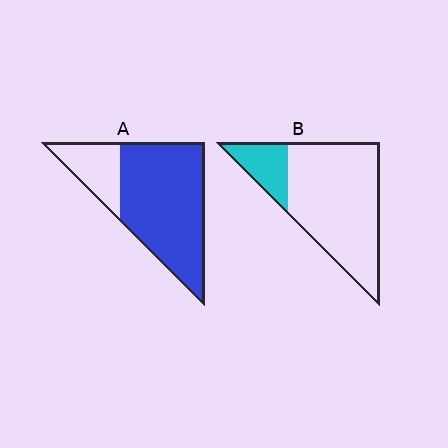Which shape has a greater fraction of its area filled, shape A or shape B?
Shape A.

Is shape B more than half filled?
No.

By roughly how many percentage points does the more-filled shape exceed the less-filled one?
By roughly 55 percentage points (A over B).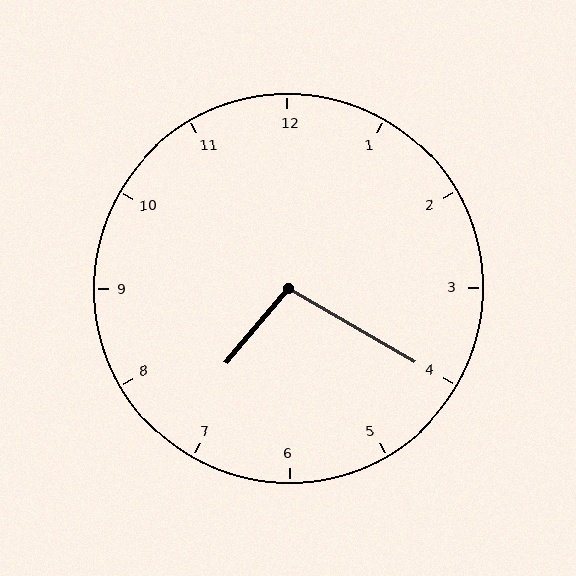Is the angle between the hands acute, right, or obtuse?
It is obtuse.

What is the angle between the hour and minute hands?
Approximately 100 degrees.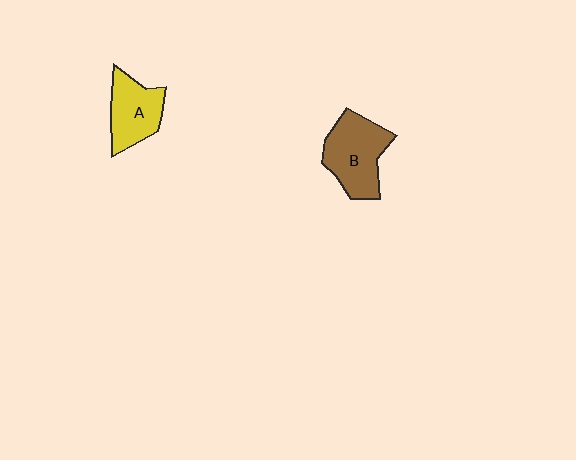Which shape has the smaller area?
Shape A (yellow).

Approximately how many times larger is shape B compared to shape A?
Approximately 1.3 times.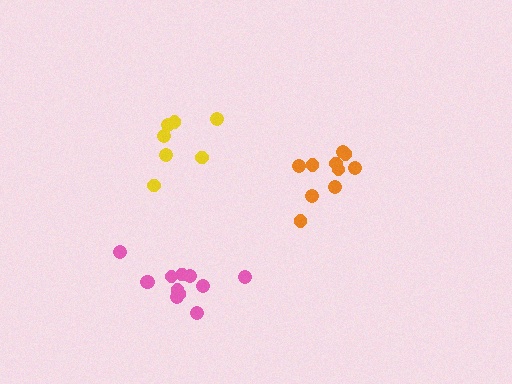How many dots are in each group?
Group 1: 12 dots, Group 2: 7 dots, Group 3: 10 dots (29 total).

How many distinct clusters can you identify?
There are 3 distinct clusters.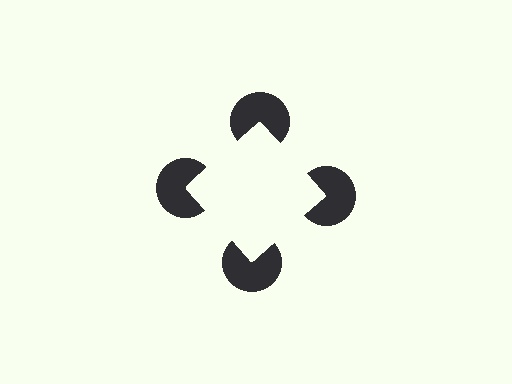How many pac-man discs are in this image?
There are 4 — one at each vertex of the illusory square.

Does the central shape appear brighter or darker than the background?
It typically appears slightly brighter than the background, even though no actual brightness change is drawn.